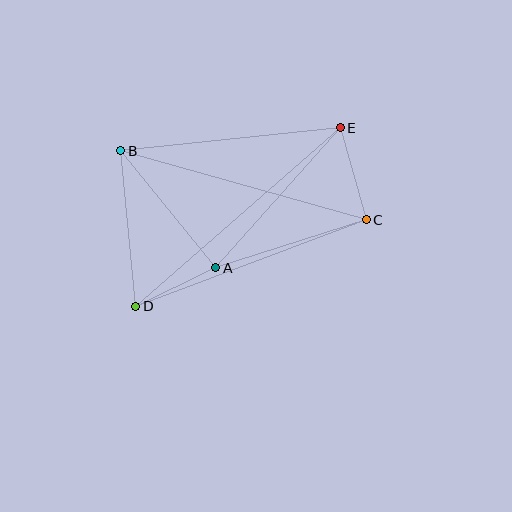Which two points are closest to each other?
Points A and D are closest to each other.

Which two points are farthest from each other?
Points D and E are farthest from each other.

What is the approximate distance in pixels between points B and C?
The distance between B and C is approximately 255 pixels.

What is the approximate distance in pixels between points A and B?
The distance between A and B is approximately 151 pixels.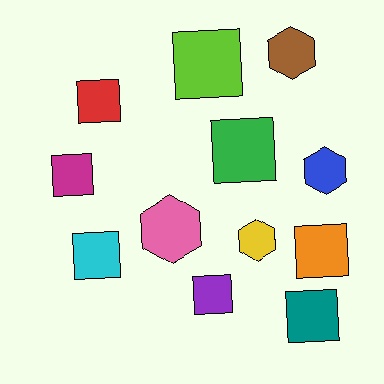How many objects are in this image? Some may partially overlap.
There are 12 objects.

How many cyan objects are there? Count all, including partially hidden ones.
There is 1 cyan object.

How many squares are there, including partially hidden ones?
There are 8 squares.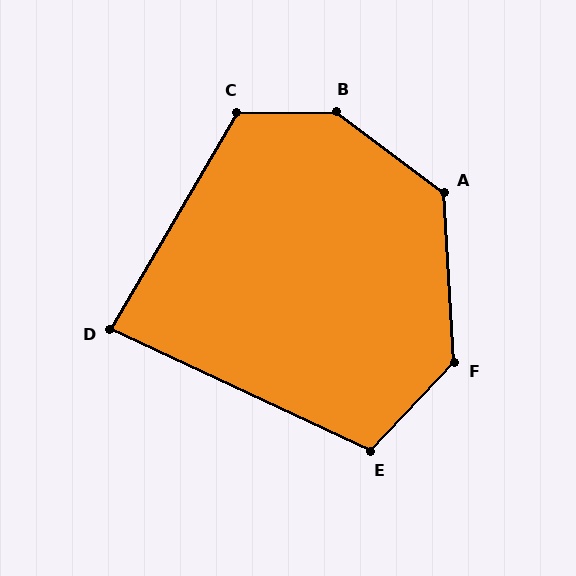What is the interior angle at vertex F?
Approximately 133 degrees (obtuse).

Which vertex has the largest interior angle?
B, at approximately 143 degrees.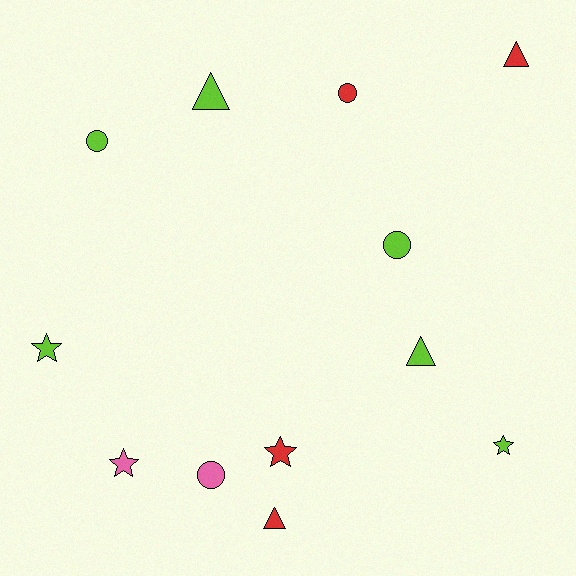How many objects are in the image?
There are 12 objects.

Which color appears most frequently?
Lime, with 6 objects.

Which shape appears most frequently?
Circle, with 4 objects.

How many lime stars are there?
There are 2 lime stars.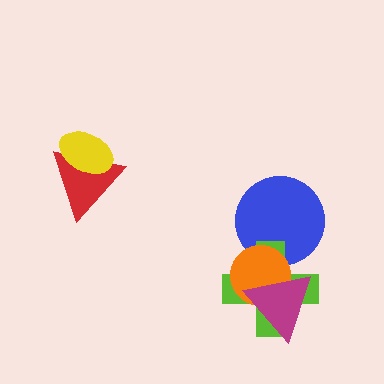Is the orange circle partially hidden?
Yes, it is partially covered by another shape.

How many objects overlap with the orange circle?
3 objects overlap with the orange circle.